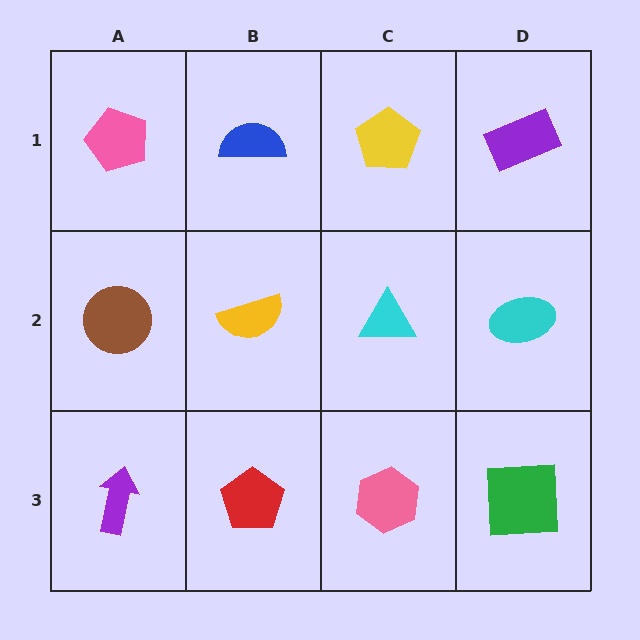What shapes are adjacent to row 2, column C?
A yellow pentagon (row 1, column C), a pink hexagon (row 3, column C), a yellow semicircle (row 2, column B), a cyan ellipse (row 2, column D).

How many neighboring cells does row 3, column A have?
2.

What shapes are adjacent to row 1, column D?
A cyan ellipse (row 2, column D), a yellow pentagon (row 1, column C).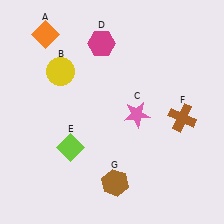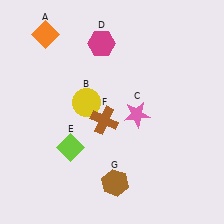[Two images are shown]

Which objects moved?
The objects that moved are: the yellow circle (B), the brown cross (F).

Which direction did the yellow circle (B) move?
The yellow circle (B) moved down.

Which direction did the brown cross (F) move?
The brown cross (F) moved left.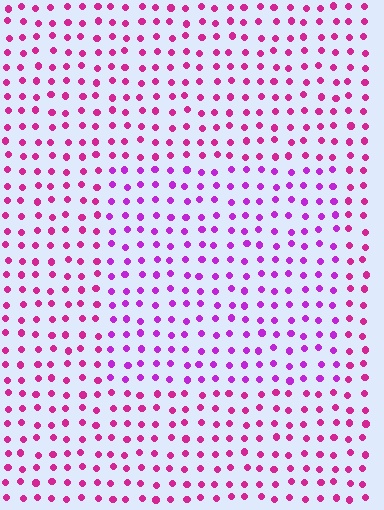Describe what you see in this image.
The image is filled with small magenta elements in a uniform arrangement. A rectangle-shaped region is visible where the elements are tinted to a slightly different hue, forming a subtle color boundary.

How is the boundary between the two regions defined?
The boundary is defined purely by a slight shift in hue (about 29 degrees). Spacing, size, and orientation are identical on both sides.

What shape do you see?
I see a rectangle.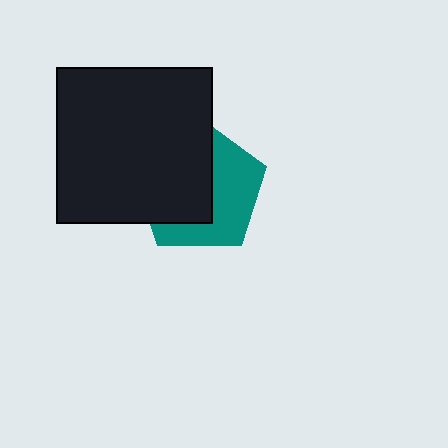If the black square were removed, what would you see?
You would see the complete teal pentagon.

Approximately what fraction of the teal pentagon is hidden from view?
Roughly 54% of the teal pentagon is hidden behind the black square.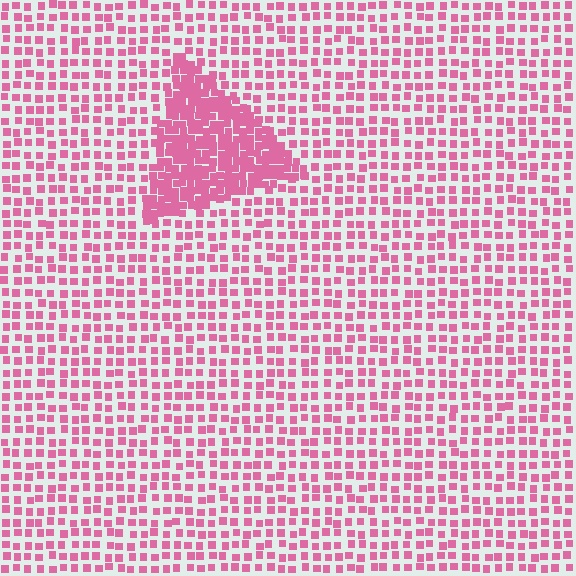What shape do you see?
I see a triangle.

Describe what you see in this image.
The image contains small pink elements arranged at two different densities. A triangle-shaped region is visible where the elements are more densely packed than the surrounding area.